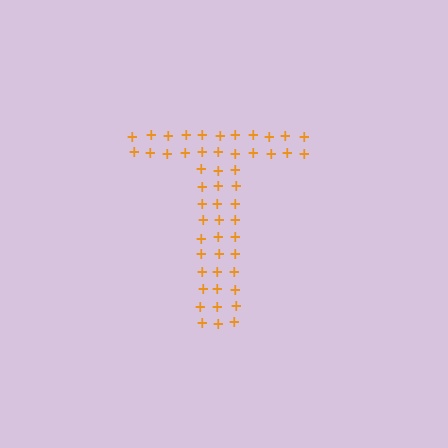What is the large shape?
The large shape is the letter T.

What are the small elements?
The small elements are plus signs.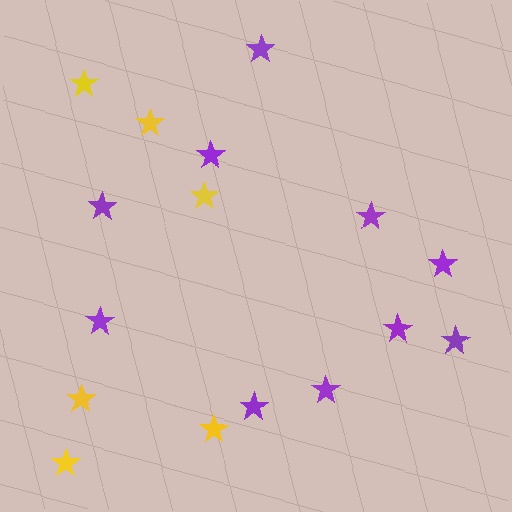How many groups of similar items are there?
There are 2 groups: one group of purple stars (10) and one group of yellow stars (6).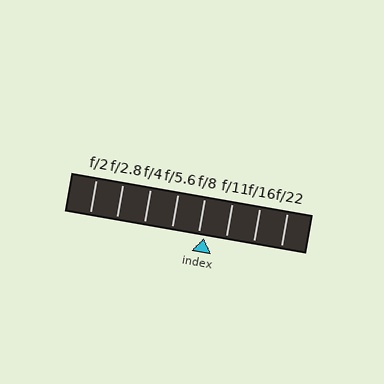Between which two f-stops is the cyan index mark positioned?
The index mark is between f/8 and f/11.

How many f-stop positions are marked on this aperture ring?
There are 8 f-stop positions marked.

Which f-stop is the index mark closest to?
The index mark is closest to f/8.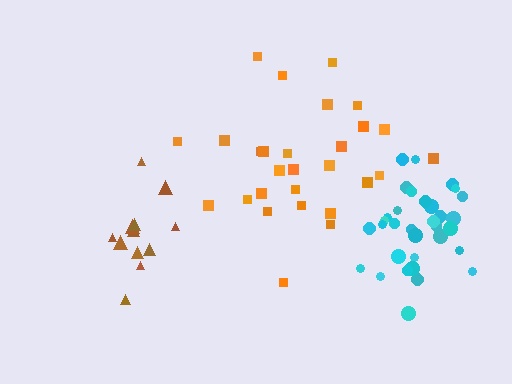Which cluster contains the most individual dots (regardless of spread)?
Cyan (35).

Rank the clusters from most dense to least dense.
cyan, brown, orange.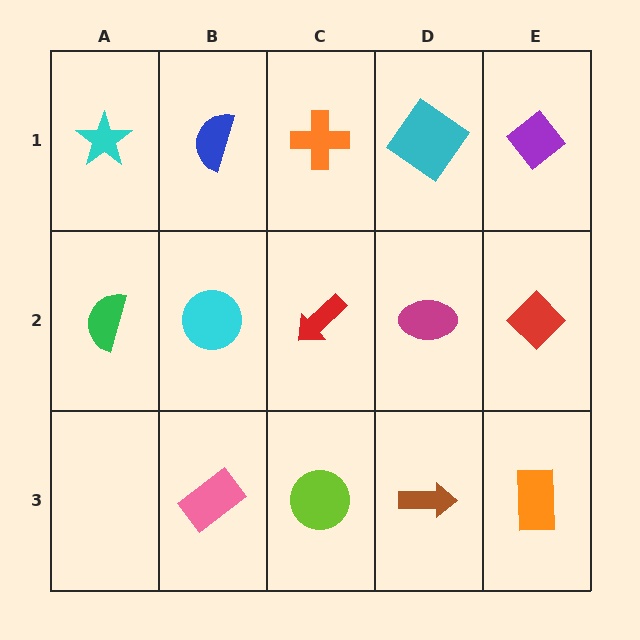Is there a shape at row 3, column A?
No, that cell is empty.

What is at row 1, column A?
A cyan star.